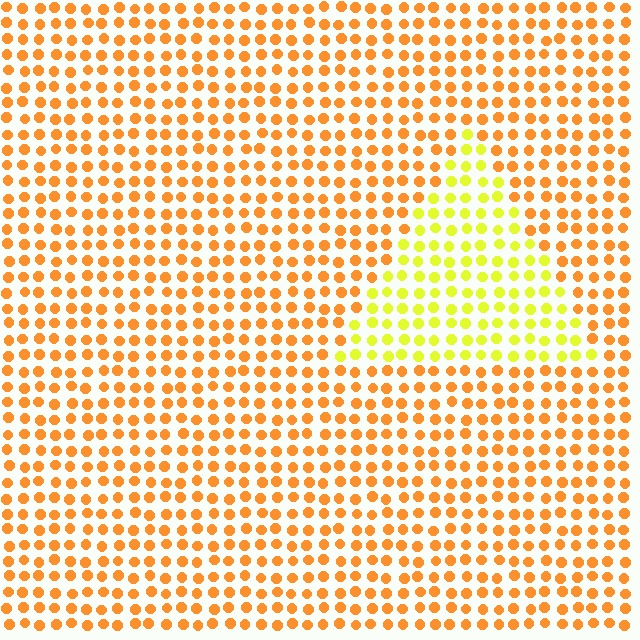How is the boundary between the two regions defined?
The boundary is defined purely by a slight shift in hue (about 39 degrees). Spacing, size, and orientation are identical on both sides.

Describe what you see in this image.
The image is filled with small orange elements in a uniform arrangement. A triangle-shaped region is visible where the elements are tinted to a slightly different hue, forming a subtle color boundary.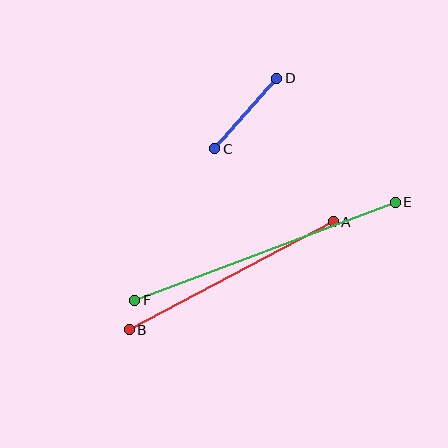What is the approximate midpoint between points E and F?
The midpoint is at approximately (265, 251) pixels.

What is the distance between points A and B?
The distance is approximately 231 pixels.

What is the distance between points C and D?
The distance is approximately 94 pixels.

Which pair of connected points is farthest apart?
Points E and F are farthest apart.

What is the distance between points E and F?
The distance is approximately 279 pixels.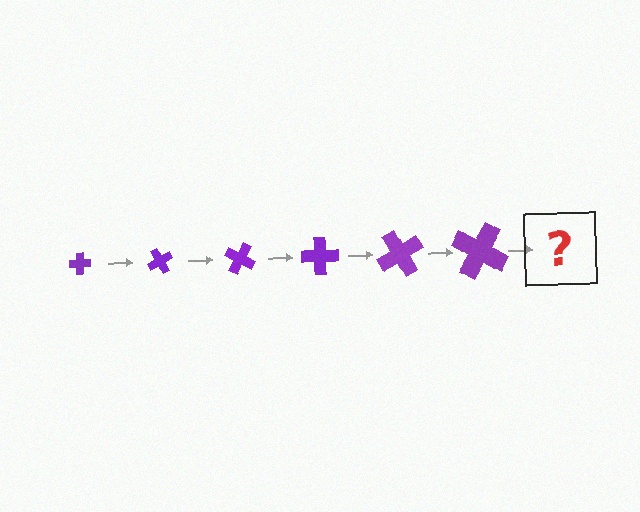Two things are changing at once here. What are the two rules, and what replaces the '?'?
The two rules are that the cross grows larger each step and it rotates 60 degrees each step. The '?' should be a cross, larger than the previous one and rotated 360 degrees from the start.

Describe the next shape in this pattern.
It should be a cross, larger than the previous one and rotated 360 degrees from the start.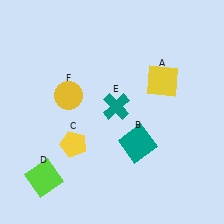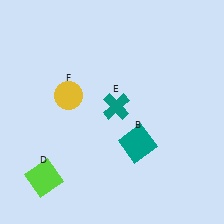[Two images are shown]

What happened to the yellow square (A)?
The yellow square (A) was removed in Image 2. It was in the top-right area of Image 1.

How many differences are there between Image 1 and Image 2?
There are 2 differences between the two images.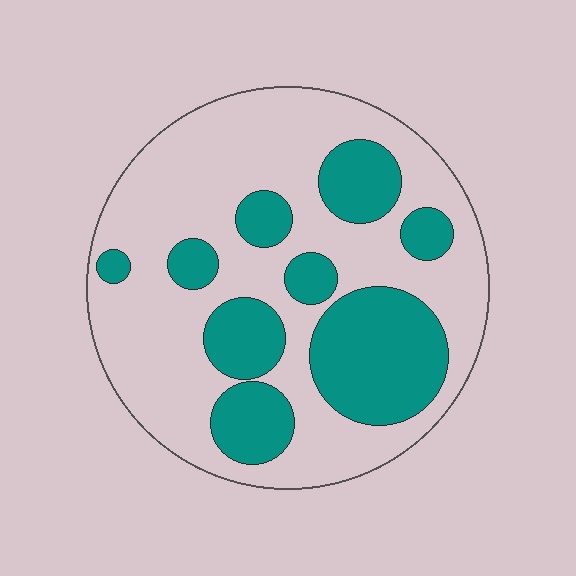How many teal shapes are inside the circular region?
9.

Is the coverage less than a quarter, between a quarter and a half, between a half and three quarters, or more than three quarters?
Between a quarter and a half.